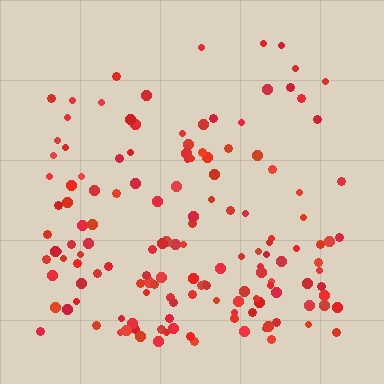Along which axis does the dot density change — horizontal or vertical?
Vertical.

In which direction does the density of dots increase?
From top to bottom, with the bottom side densest.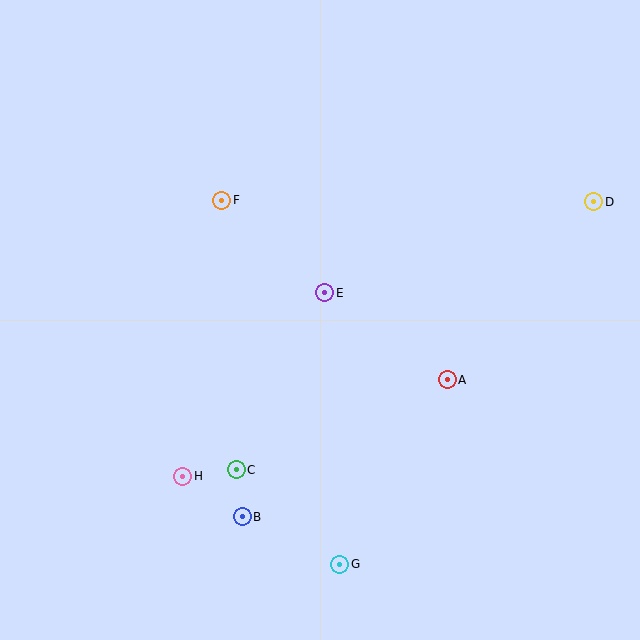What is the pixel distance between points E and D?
The distance between E and D is 284 pixels.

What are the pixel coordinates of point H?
Point H is at (183, 476).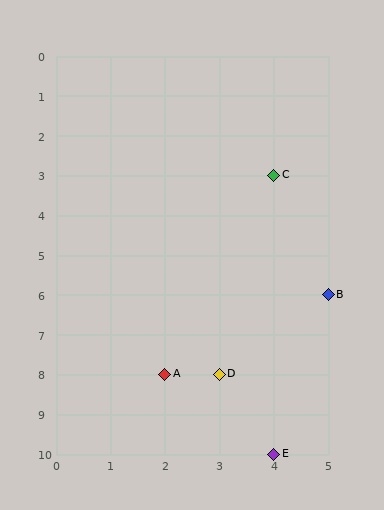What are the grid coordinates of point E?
Point E is at grid coordinates (4, 10).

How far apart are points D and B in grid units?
Points D and B are 2 columns and 2 rows apart (about 2.8 grid units diagonally).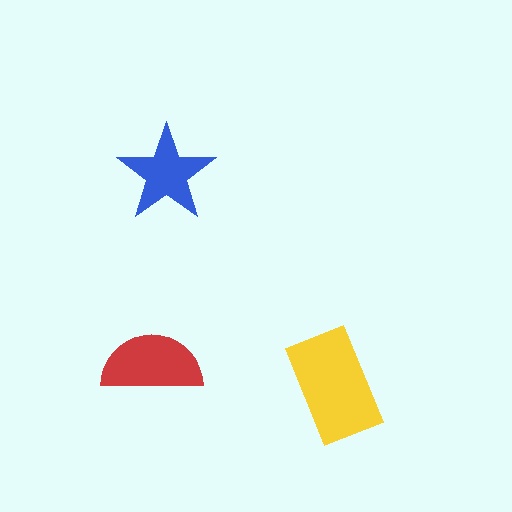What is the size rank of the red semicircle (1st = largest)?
2nd.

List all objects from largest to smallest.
The yellow rectangle, the red semicircle, the blue star.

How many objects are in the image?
There are 3 objects in the image.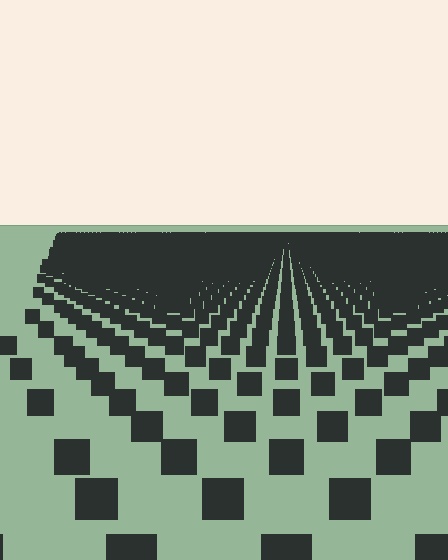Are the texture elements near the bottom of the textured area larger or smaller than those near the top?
Larger. Near the bottom, elements are closer to the viewer and appear at a bigger on-screen size.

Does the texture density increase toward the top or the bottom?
Density increases toward the top.